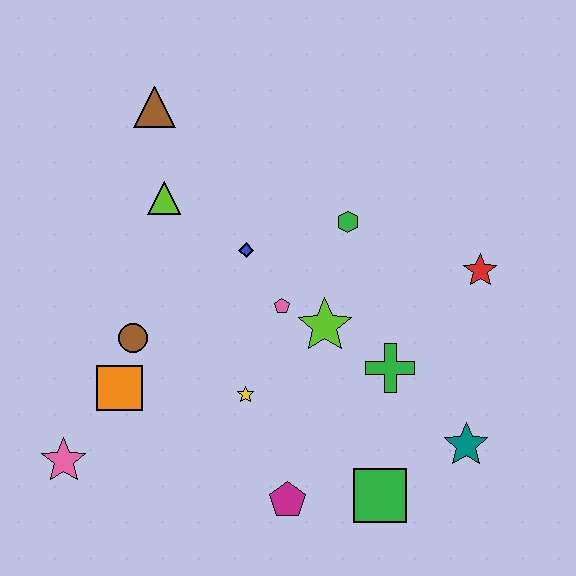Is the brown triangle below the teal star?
No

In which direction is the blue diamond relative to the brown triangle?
The blue diamond is below the brown triangle.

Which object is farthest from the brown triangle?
The teal star is farthest from the brown triangle.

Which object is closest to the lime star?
The pink pentagon is closest to the lime star.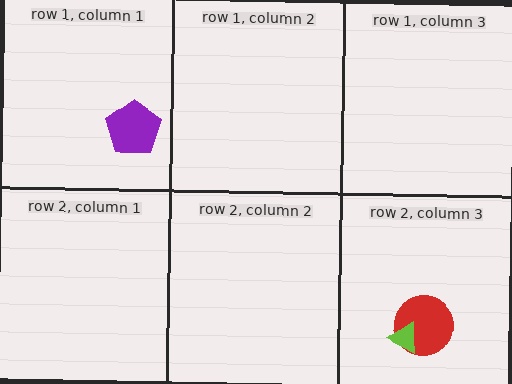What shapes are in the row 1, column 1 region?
The purple pentagon.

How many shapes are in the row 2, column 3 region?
2.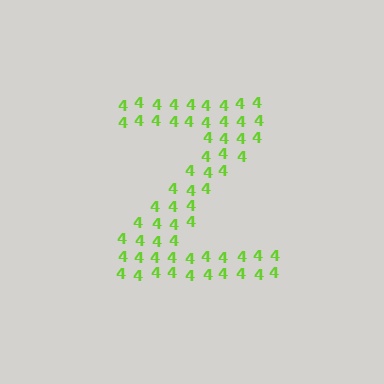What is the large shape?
The large shape is the letter Z.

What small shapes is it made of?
It is made of small digit 4's.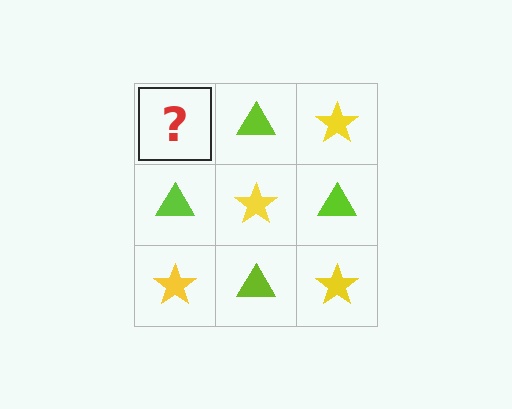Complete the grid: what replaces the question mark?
The question mark should be replaced with a yellow star.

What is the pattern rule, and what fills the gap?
The rule is that it alternates yellow star and lime triangle in a checkerboard pattern. The gap should be filled with a yellow star.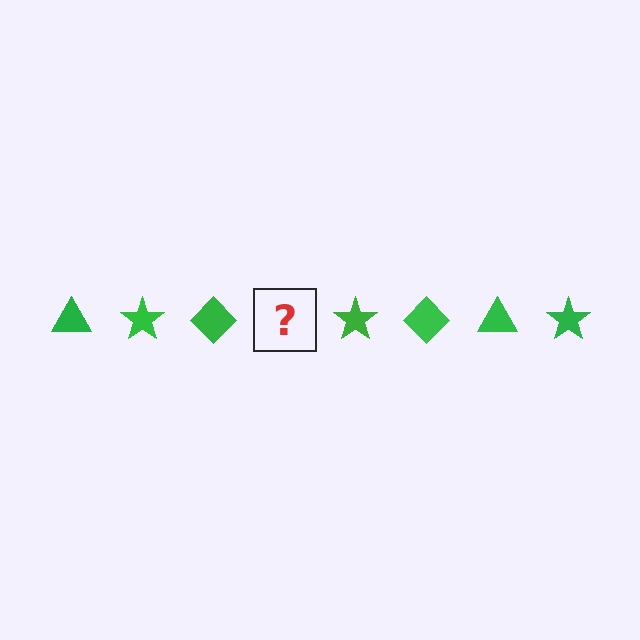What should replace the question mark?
The question mark should be replaced with a green triangle.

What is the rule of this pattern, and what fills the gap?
The rule is that the pattern cycles through triangle, star, diamond shapes in green. The gap should be filled with a green triangle.